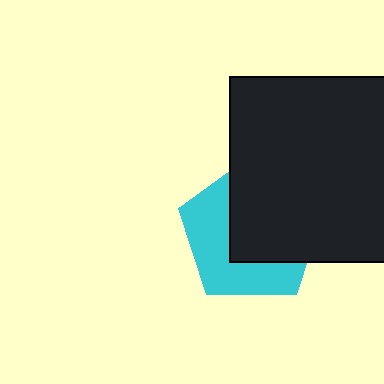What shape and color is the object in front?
The object in front is a black square.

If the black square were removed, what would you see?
You would see the complete cyan pentagon.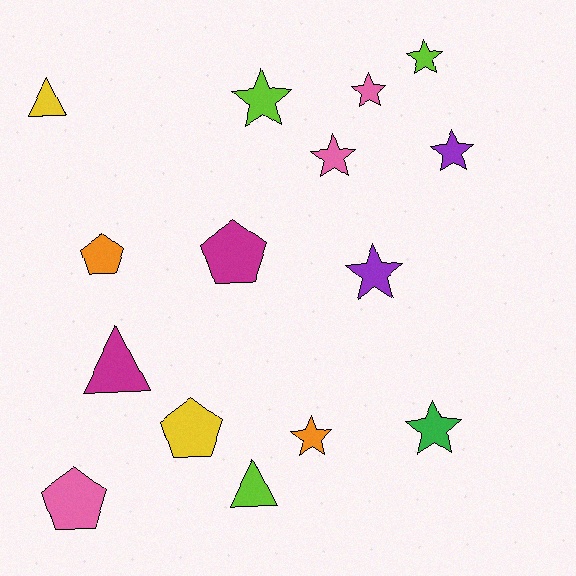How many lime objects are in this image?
There are 3 lime objects.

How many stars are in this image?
There are 8 stars.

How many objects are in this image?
There are 15 objects.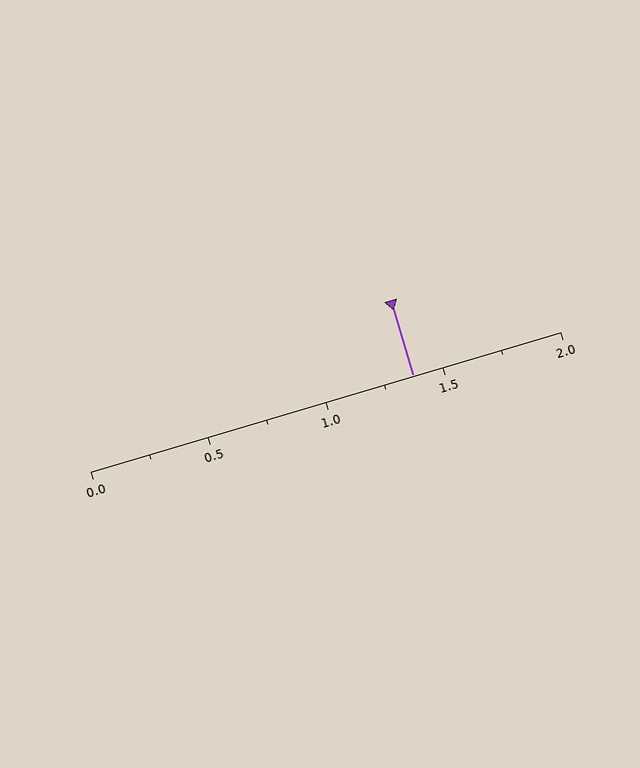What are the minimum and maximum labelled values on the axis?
The axis runs from 0.0 to 2.0.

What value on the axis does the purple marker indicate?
The marker indicates approximately 1.38.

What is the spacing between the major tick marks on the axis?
The major ticks are spaced 0.5 apart.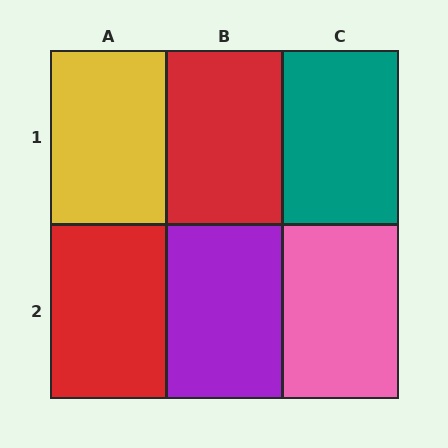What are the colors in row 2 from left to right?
Red, purple, pink.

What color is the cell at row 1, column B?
Red.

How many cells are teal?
1 cell is teal.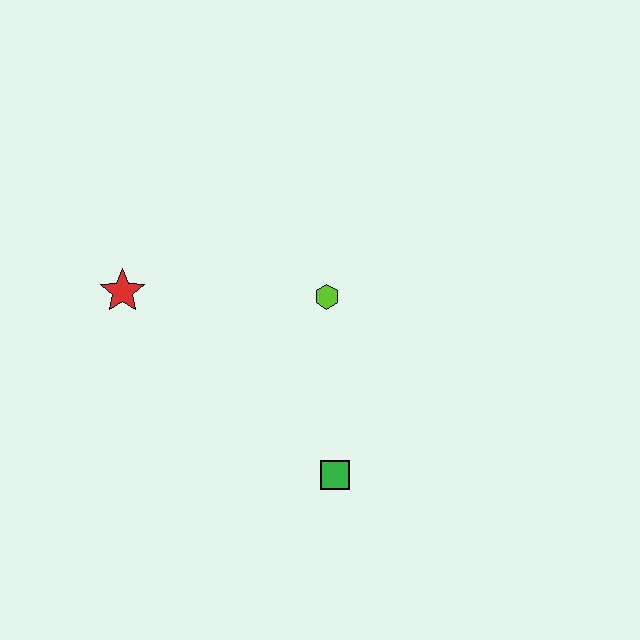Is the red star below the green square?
No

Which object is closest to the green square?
The lime hexagon is closest to the green square.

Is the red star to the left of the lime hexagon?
Yes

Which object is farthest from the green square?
The red star is farthest from the green square.